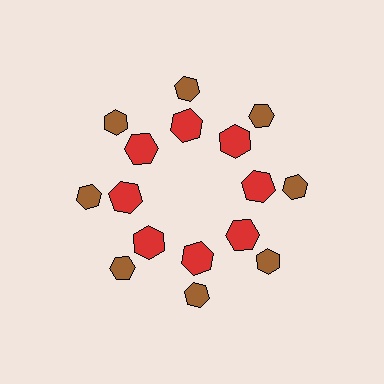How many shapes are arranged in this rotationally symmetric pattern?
There are 16 shapes, arranged in 8 groups of 2.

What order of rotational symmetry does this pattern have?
This pattern has 8-fold rotational symmetry.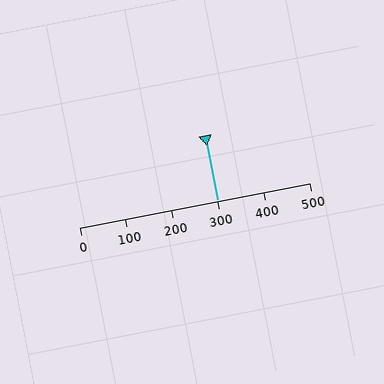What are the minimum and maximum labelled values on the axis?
The axis runs from 0 to 500.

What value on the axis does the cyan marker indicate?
The marker indicates approximately 300.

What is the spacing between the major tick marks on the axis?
The major ticks are spaced 100 apart.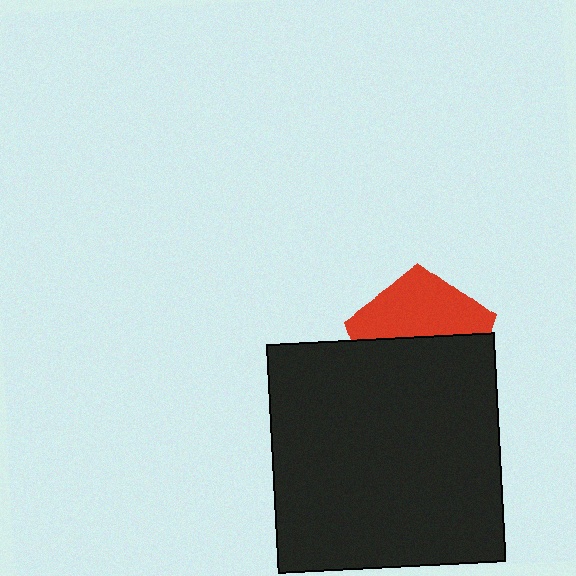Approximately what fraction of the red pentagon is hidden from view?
Roughly 55% of the red pentagon is hidden behind the black square.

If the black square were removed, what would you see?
You would see the complete red pentagon.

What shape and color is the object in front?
The object in front is a black square.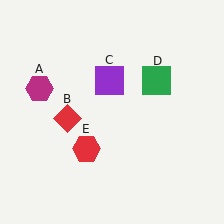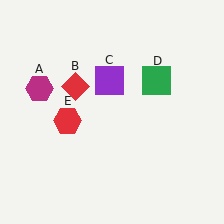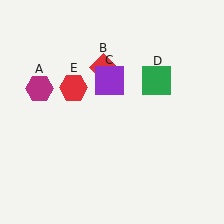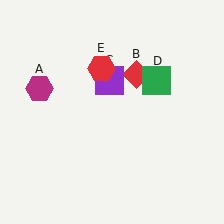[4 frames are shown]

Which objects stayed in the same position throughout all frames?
Magenta hexagon (object A) and purple square (object C) and green square (object D) remained stationary.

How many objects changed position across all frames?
2 objects changed position: red diamond (object B), red hexagon (object E).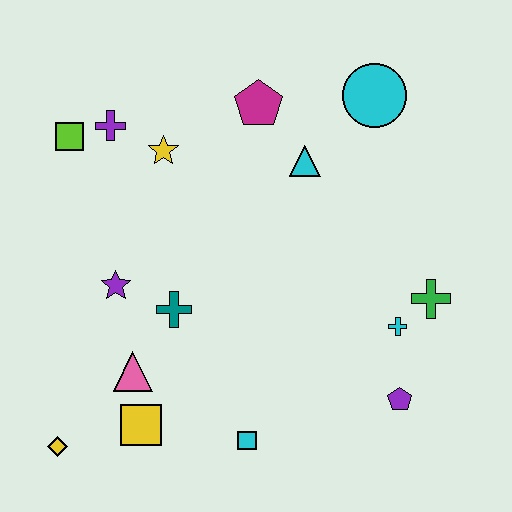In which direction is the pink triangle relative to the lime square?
The pink triangle is below the lime square.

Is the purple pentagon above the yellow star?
No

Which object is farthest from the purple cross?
The purple pentagon is farthest from the purple cross.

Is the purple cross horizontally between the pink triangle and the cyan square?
No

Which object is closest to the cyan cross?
The green cross is closest to the cyan cross.